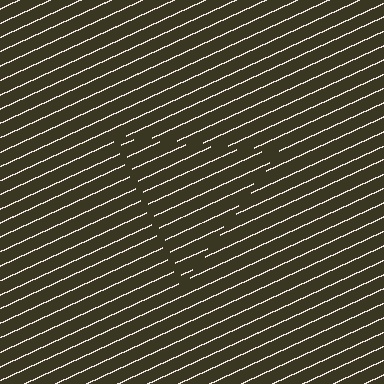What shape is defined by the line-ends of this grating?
An illusory triangle. The interior of the shape contains the same grating, shifted by half a period — the contour is defined by the phase discontinuity where line-ends from the inner and outer gratings abut.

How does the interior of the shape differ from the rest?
The interior of the shape contains the same grating, shifted by half a period — the contour is defined by the phase discontinuity where line-ends from the inner and outer gratings abut.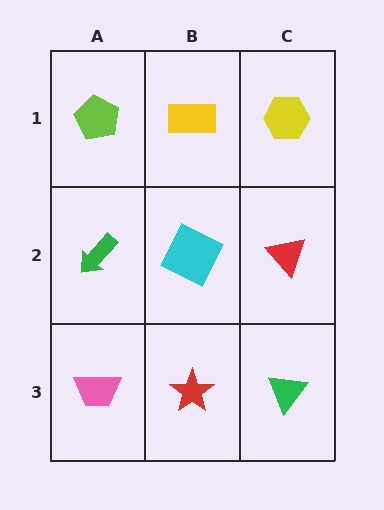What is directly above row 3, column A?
A green arrow.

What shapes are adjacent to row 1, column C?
A red triangle (row 2, column C), a yellow rectangle (row 1, column B).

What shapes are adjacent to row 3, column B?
A cyan square (row 2, column B), a pink trapezoid (row 3, column A), a green triangle (row 3, column C).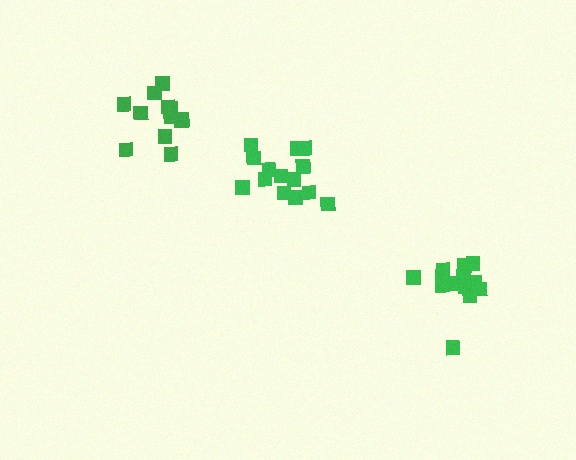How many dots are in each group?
Group 1: 12 dots, Group 2: 15 dots, Group 3: 14 dots (41 total).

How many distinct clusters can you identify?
There are 3 distinct clusters.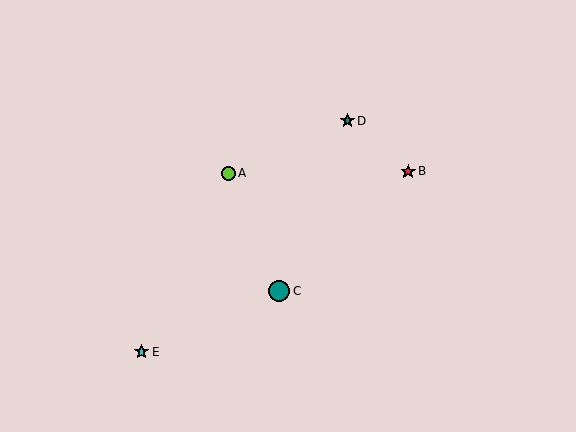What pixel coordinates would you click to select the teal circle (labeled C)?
Click at (279, 291) to select the teal circle C.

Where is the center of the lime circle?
The center of the lime circle is at (228, 173).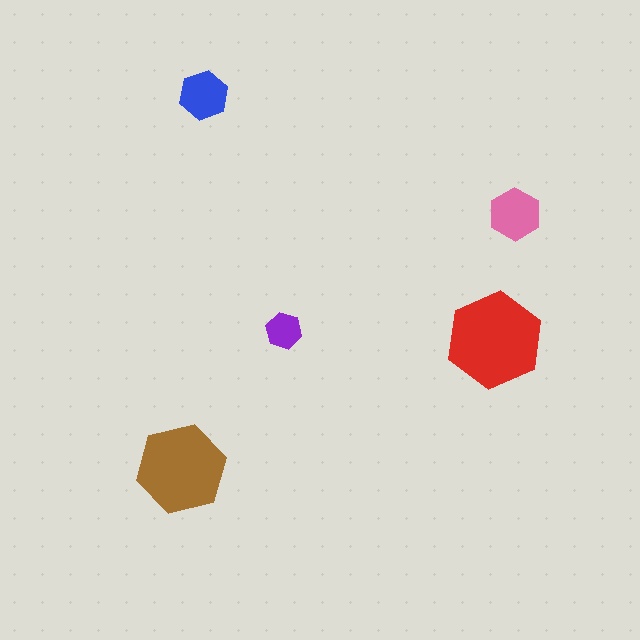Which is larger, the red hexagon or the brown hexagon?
The red one.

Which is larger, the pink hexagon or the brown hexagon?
The brown one.